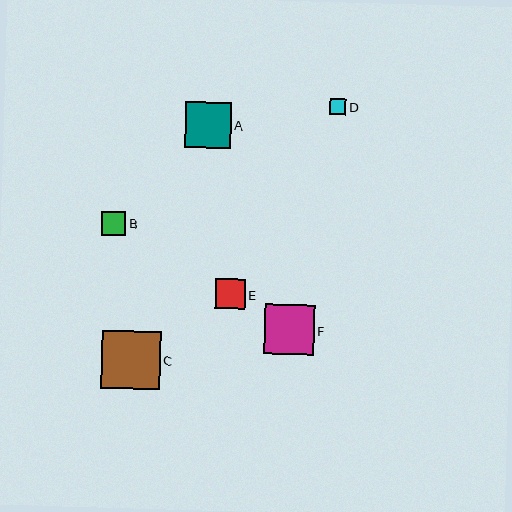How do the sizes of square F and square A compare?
Square F and square A are approximately the same size.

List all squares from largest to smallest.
From largest to smallest: C, F, A, E, B, D.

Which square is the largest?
Square C is the largest with a size of approximately 58 pixels.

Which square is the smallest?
Square D is the smallest with a size of approximately 16 pixels.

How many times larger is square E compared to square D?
Square E is approximately 1.8 times the size of square D.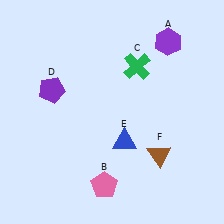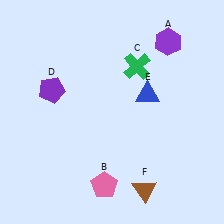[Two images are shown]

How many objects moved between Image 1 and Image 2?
2 objects moved between the two images.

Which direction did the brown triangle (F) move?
The brown triangle (F) moved down.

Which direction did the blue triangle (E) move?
The blue triangle (E) moved up.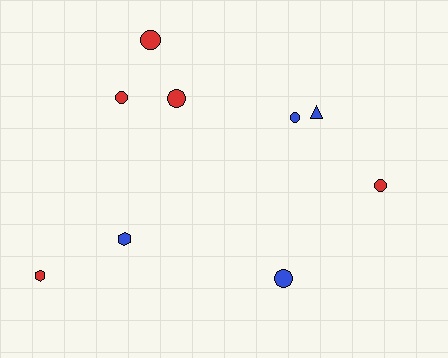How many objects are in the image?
There are 9 objects.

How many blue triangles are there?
There is 1 blue triangle.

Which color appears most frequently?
Red, with 5 objects.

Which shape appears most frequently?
Circle, with 6 objects.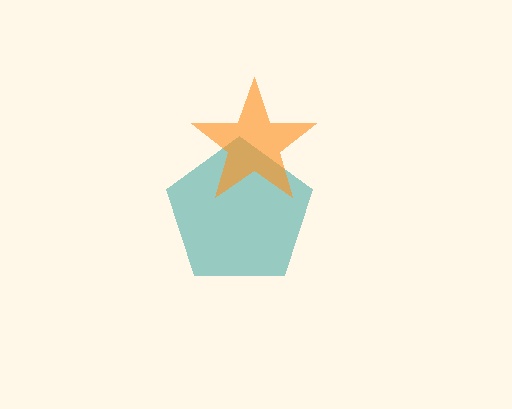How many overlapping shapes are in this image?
There are 2 overlapping shapes in the image.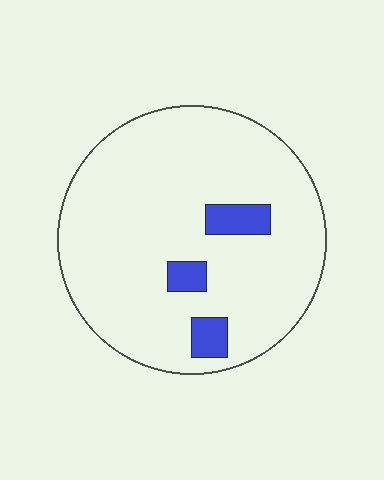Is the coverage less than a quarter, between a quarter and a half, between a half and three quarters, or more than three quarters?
Less than a quarter.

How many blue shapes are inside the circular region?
3.